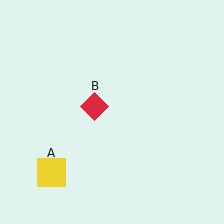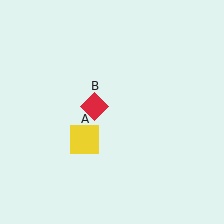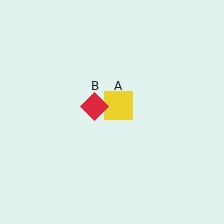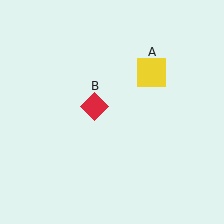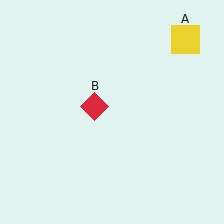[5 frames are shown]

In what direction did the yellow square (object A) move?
The yellow square (object A) moved up and to the right.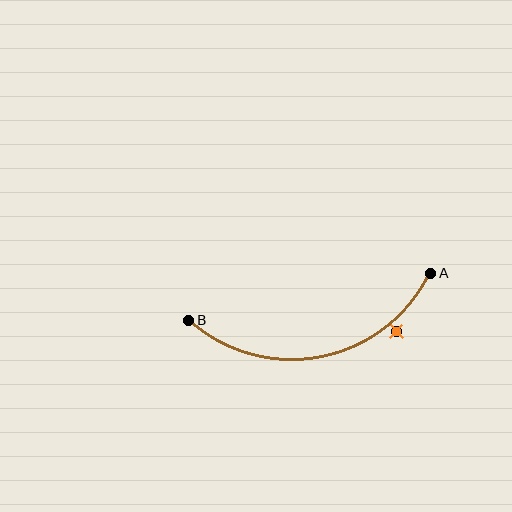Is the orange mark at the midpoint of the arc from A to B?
No — the orange mark does not lie on the arc at all. It sits slightly outside the curve.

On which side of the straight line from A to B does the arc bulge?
The arc bulges below the straight line connecting A and B.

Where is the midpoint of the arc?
The arc midpoint is the point on the curve farthest from the straight line joining A and B. It sits below that line.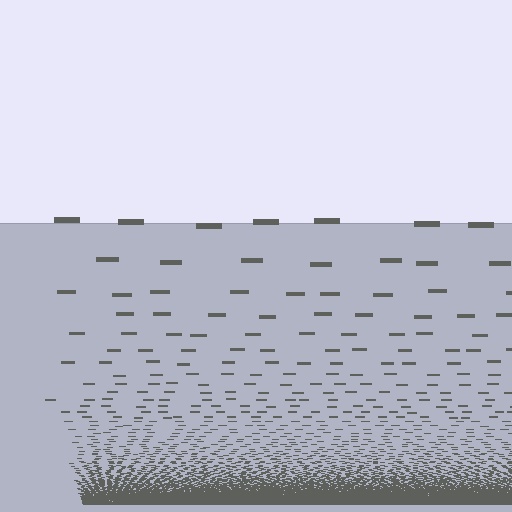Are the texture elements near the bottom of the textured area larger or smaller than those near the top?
Smaller. The gradient is inverted — elements near the bottom are smaller and denser.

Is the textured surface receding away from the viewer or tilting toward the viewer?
The surface appears to tilt toward the viewer. Texture elements get larger and sparser toward the top.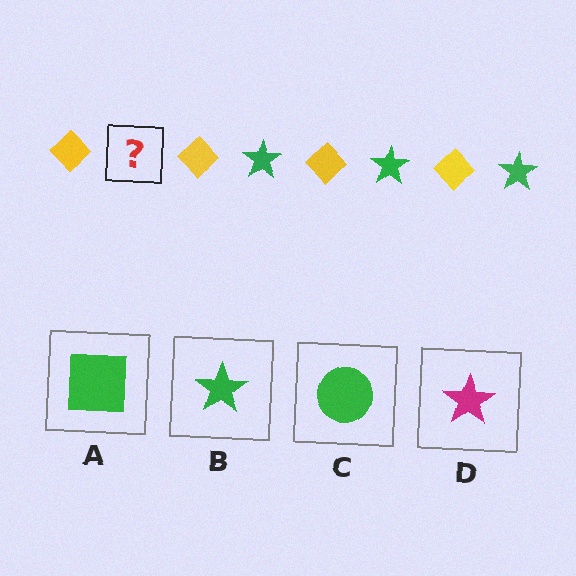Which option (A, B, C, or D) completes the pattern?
B.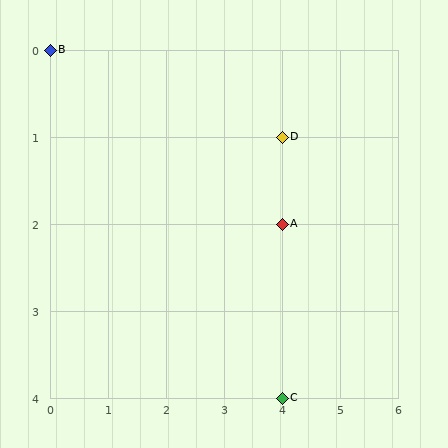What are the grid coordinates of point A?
Point A is at grid coordinates (4, 2).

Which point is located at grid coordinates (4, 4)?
Point C is at (4, 4).